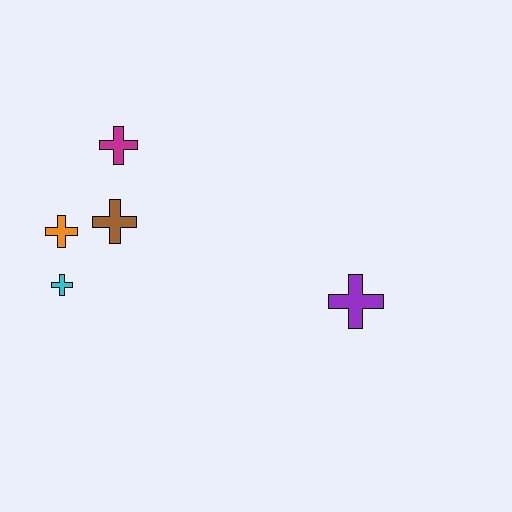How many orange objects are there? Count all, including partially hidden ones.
There is 1 orange object.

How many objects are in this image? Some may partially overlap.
There are 5 objects.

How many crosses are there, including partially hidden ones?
There are 5 crosses.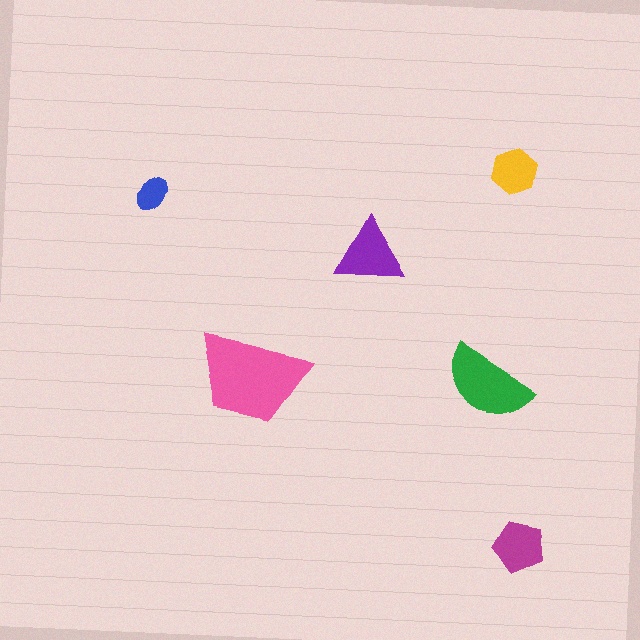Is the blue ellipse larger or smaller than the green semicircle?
Smaller.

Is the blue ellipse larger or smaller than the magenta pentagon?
Smaller.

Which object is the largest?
The pink trapezoid.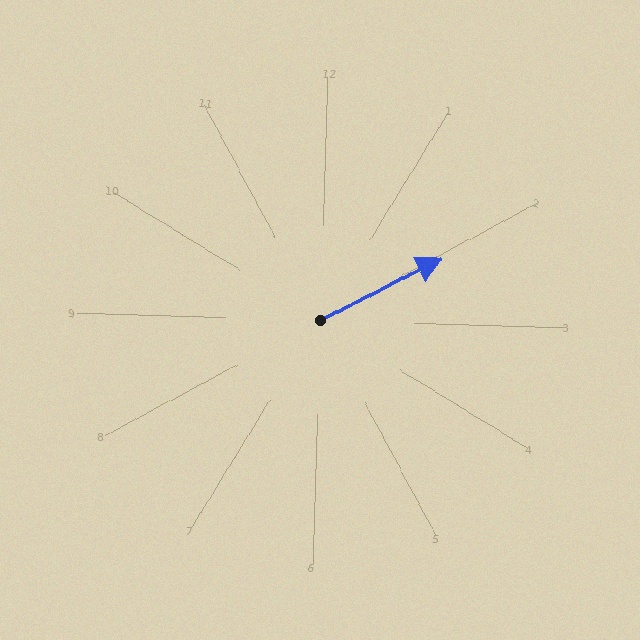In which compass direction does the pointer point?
Northeast.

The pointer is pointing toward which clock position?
Roughly 2 o'clock.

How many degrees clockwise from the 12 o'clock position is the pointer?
Approximately 61 degrees.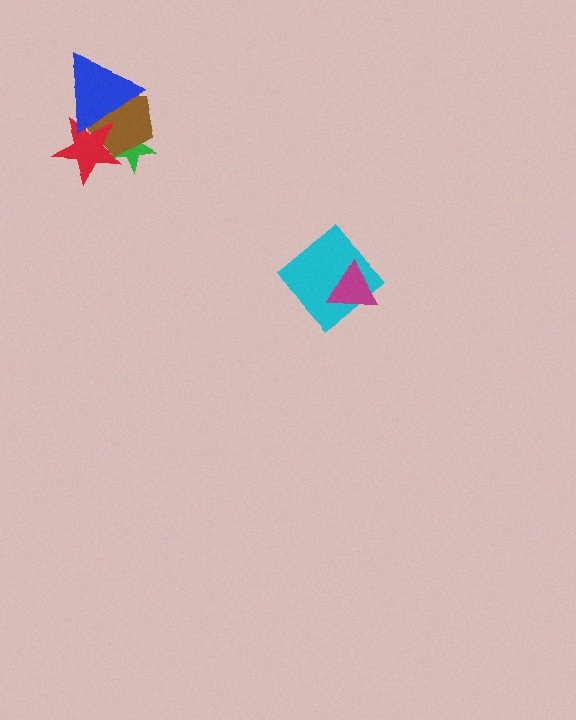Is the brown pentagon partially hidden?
Yes, it is partially covered by another shape.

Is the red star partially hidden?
Yes, it is partially covered by another shape.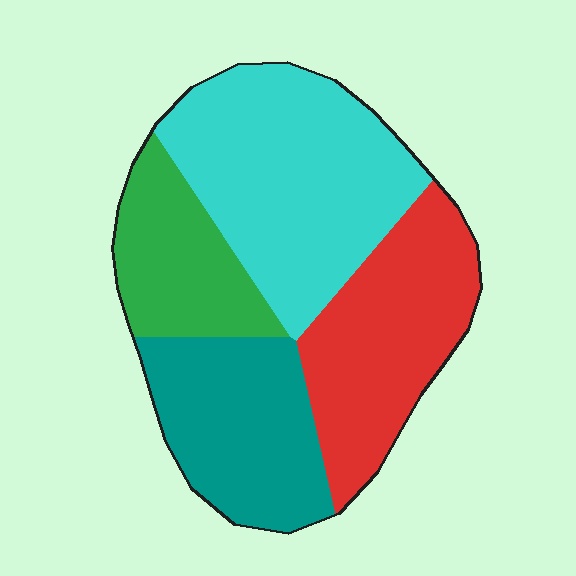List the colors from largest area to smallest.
From largest to smallest: cyan, red, teal, green.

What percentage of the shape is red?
Red covers about 25% of the shape.